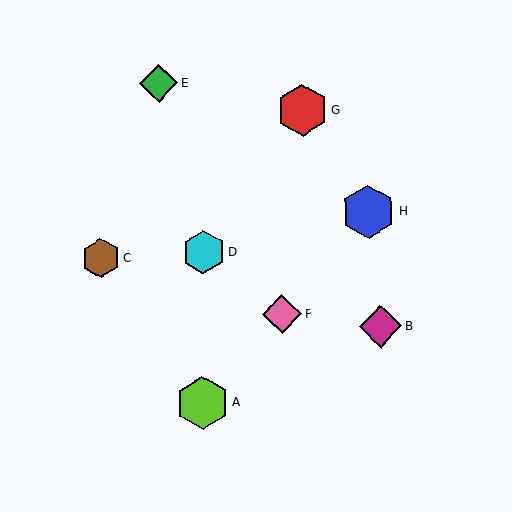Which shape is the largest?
The blue hexagon (labeled H) is the largest.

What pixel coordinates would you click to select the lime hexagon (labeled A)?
Click at (202, 403) to select the lime hexagon A.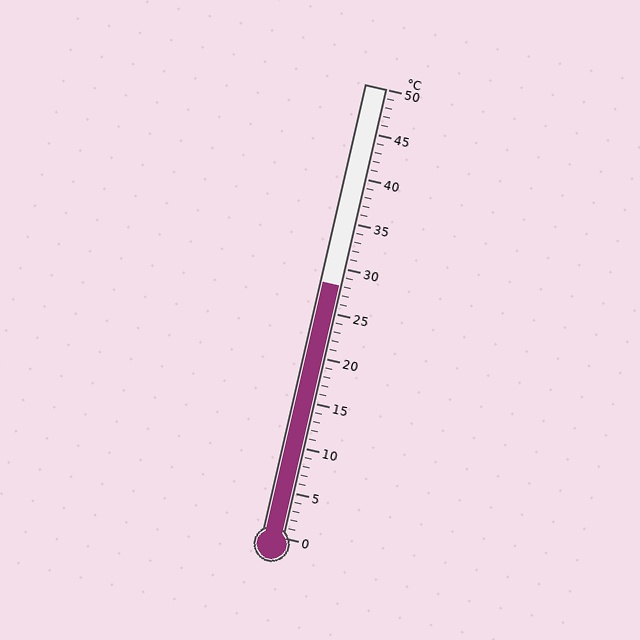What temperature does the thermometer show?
The thermometer shows approximately 28°C.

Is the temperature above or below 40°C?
The temperature is below 40°C.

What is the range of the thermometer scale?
The thermometer scale ranges from 0°C to 50°C.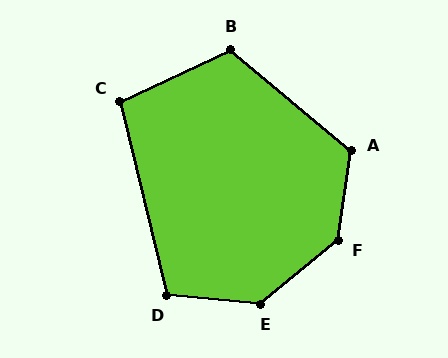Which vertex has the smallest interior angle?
C, at approximately 102 degrees.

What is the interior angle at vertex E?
Approximately 136 degrees (obtuse).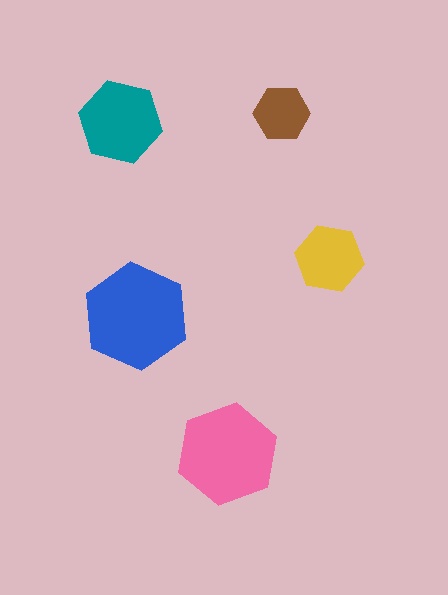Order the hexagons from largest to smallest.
the blue one, the pink one, the teal one, the yellow one, the brown one.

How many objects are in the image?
There are 5 objects in the image.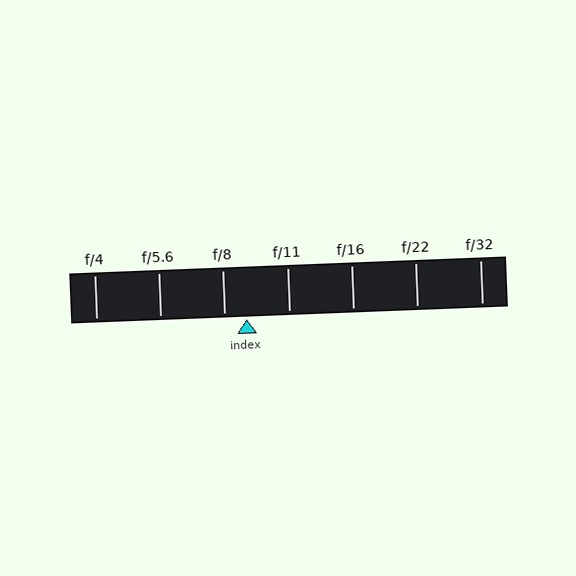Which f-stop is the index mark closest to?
The index mark is closest to f/8.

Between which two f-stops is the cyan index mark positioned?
The index mark is between f/8 and f/11.